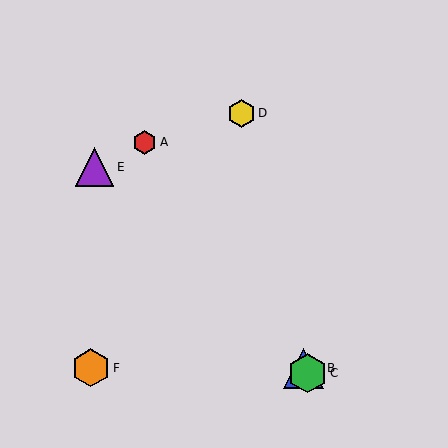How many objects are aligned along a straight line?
3 objects (A, B, C) are aligned along a straight line.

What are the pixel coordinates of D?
Object D is at (241, 113).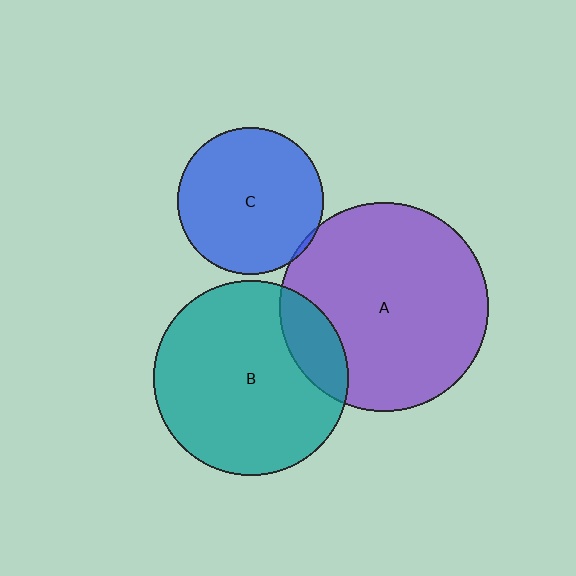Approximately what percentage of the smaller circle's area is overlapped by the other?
Approximately 5%.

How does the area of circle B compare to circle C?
Approximately 1.8 times.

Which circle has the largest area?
Circle A (purple).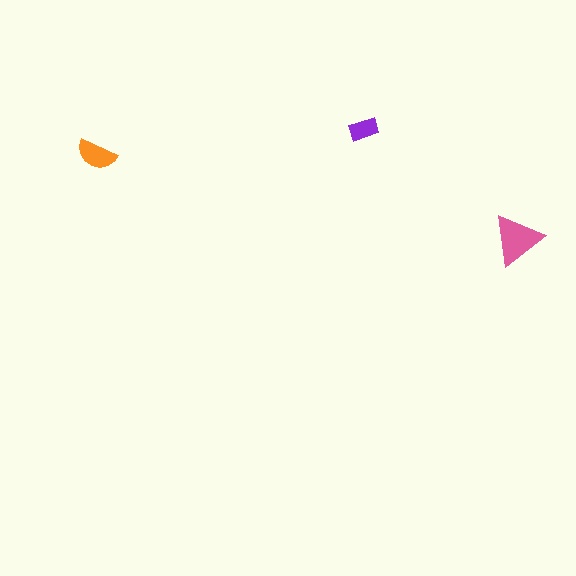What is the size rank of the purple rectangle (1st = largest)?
3rd.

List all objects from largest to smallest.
The pink triangle, the orange semicircle, the purple rectangle.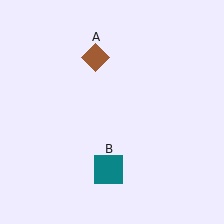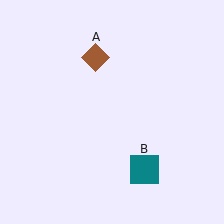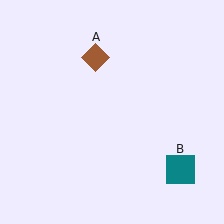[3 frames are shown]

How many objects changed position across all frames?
1 object changed position: teal square (object B).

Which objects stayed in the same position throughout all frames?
Brown diamond (object A) remained stationary.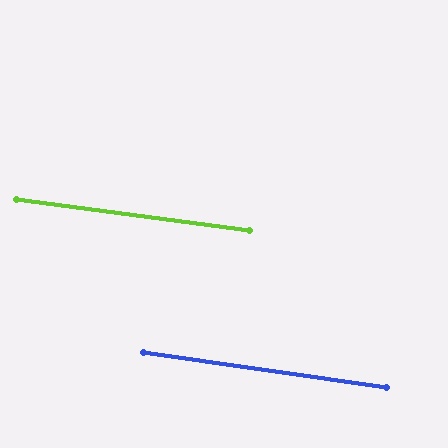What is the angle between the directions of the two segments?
Approximately 0 degrees.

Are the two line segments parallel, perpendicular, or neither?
Parallel — their directions differ by only 0.3°.